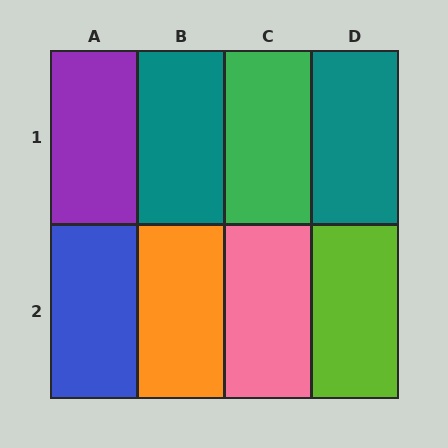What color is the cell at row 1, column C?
Green.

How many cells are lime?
1 cell is lime.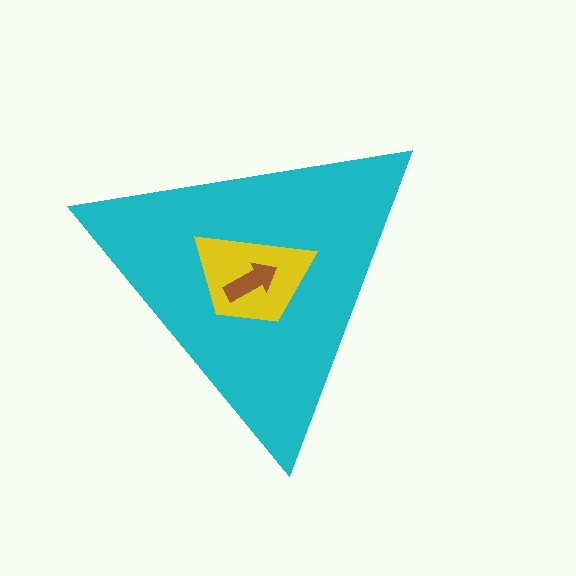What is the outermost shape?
The cyan triangle.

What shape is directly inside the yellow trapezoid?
The brown arrow.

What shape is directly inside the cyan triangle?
The yellow trapezoid.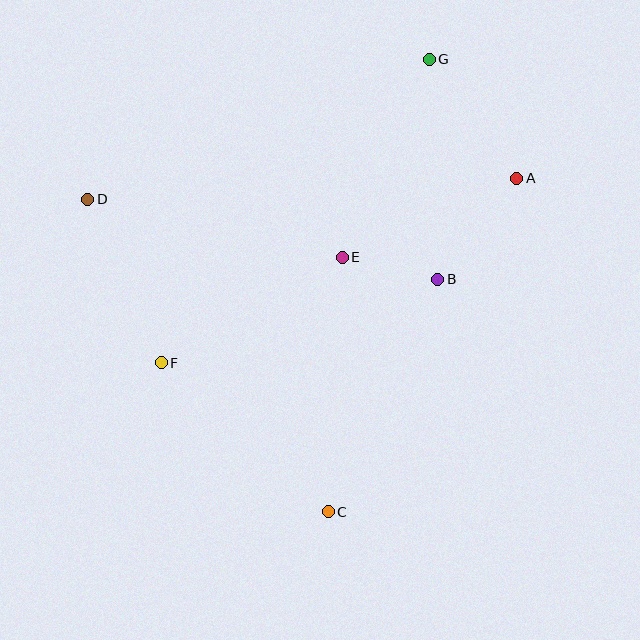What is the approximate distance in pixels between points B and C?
The distance between B and C is approximately 257 pixels.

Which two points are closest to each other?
Points B and E are closest to each other.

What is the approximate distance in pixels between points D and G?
The distance between D and G is approximately 369 pixels.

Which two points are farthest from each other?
Points C and G are farthest from each other.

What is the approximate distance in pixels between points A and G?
The distance between A and G is approximately 148 pixels.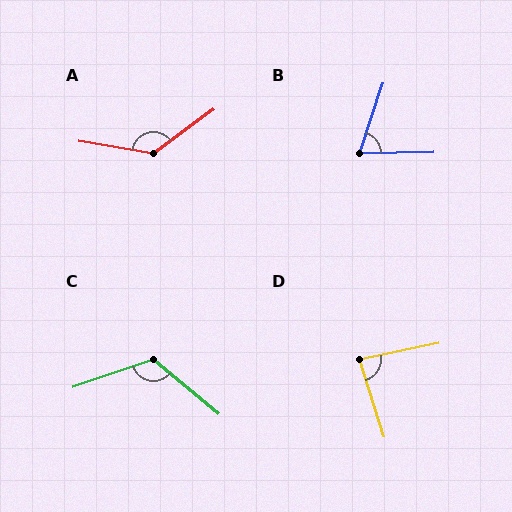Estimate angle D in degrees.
Approximately 85 degrees.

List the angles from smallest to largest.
B (70°), D (85°), C (122°), A (135°).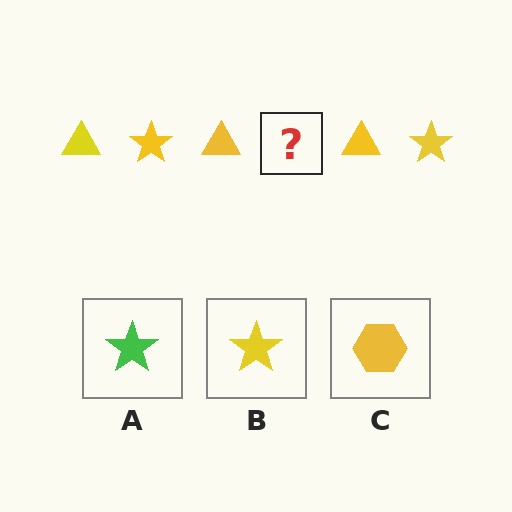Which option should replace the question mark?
Option B.